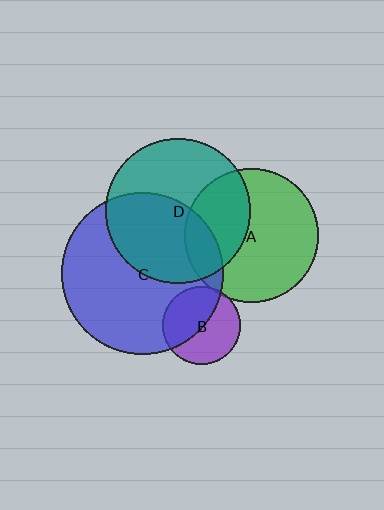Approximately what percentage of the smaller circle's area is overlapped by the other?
Approximately 45%.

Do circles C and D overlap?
Yes.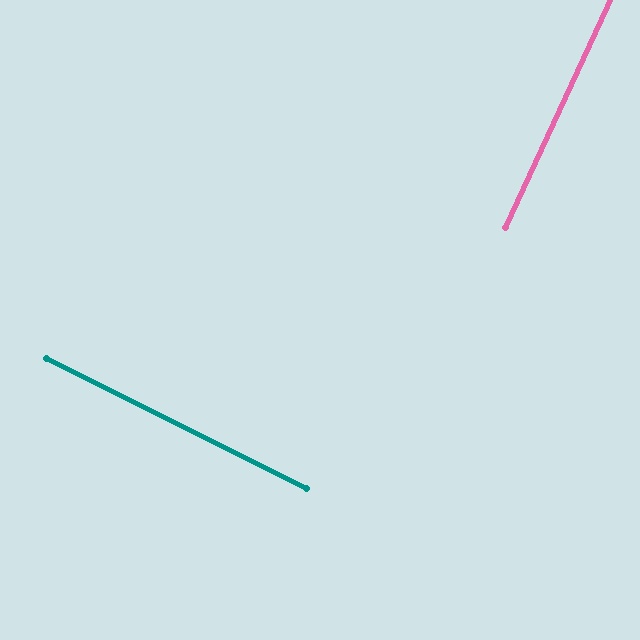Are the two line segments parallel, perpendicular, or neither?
Perpendicular — they meet at approximately 88°.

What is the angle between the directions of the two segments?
Approximately 88 degrees.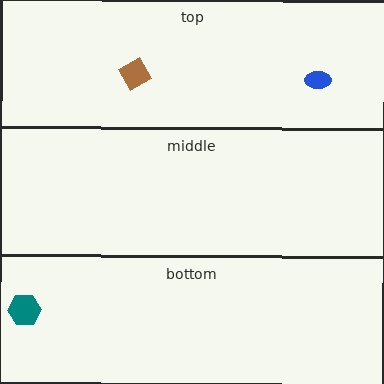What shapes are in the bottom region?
The teal hexagon.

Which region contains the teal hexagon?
The bottom region.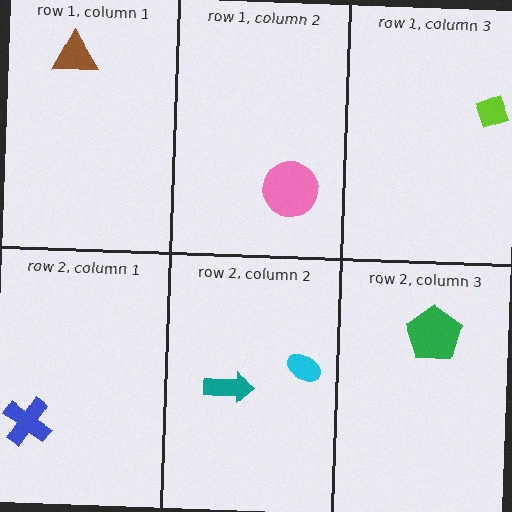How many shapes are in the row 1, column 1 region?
1.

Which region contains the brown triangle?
The row 1, column 1 region.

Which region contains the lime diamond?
The row 1, column 3 region.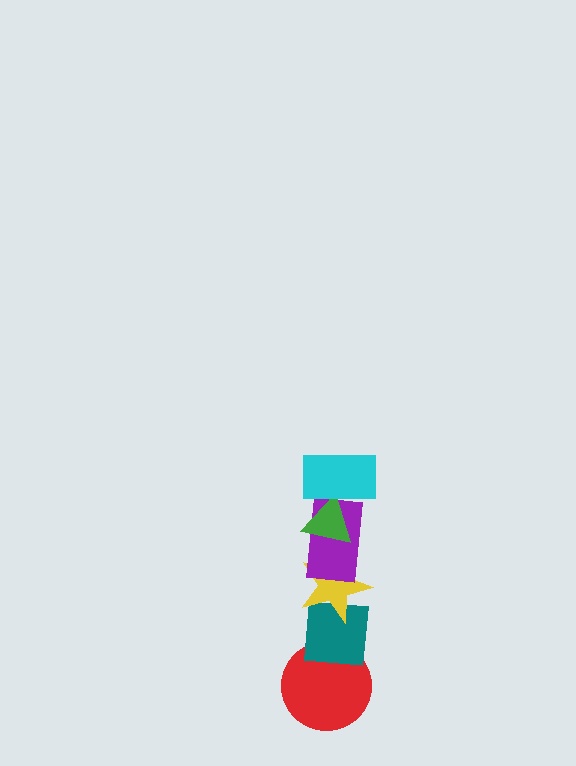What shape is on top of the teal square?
The yellow star is on top of the teal square.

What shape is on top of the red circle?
The teal square is on top of the red circle.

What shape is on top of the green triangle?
The cyan rectangle is on top of the green triangle.